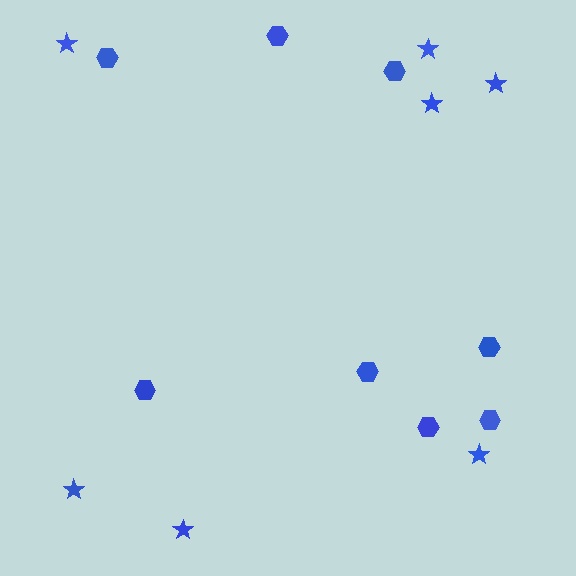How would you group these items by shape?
There are 2 groups: one group of stars (7) and one group of hexagons (8).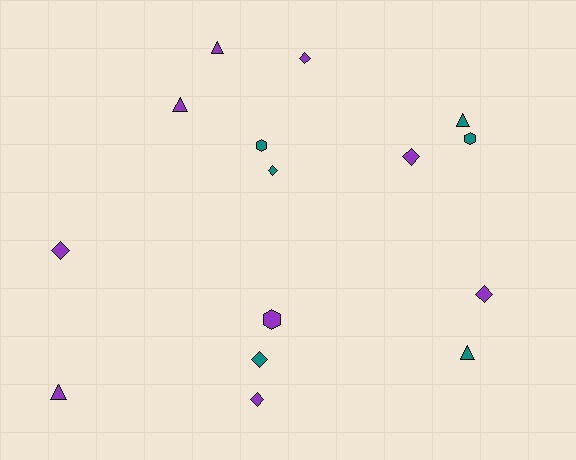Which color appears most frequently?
Purple, with 9 objects.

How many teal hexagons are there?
There are 2 teal hexagons.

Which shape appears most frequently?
Diamond, with 7 objects.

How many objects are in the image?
There are 15 objects.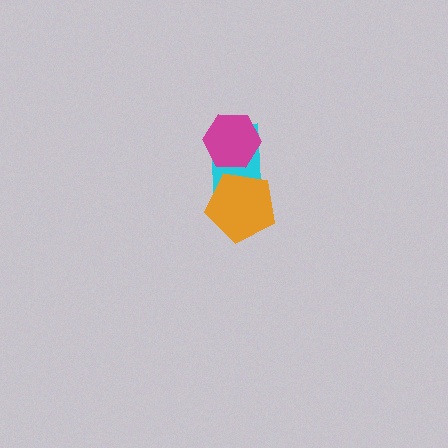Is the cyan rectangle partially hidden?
Yes, it is partially covered by another shape.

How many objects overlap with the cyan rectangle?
2 objects overlap with the cyan rectangle.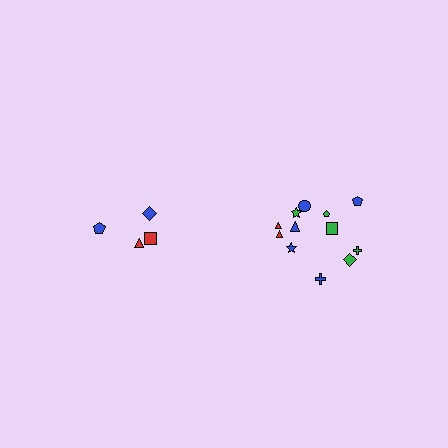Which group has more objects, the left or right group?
The right group.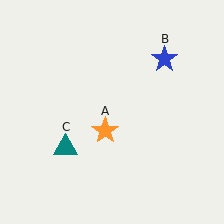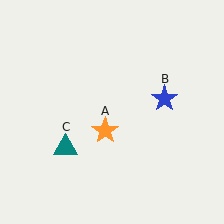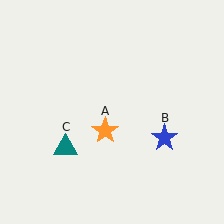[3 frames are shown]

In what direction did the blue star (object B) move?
The blue star (object B) moved down.